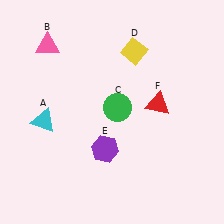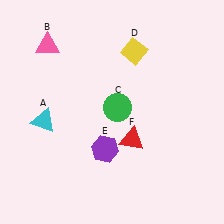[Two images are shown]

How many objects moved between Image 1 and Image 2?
1 object moved between the two images.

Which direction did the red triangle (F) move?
The red triangle (F) moved down.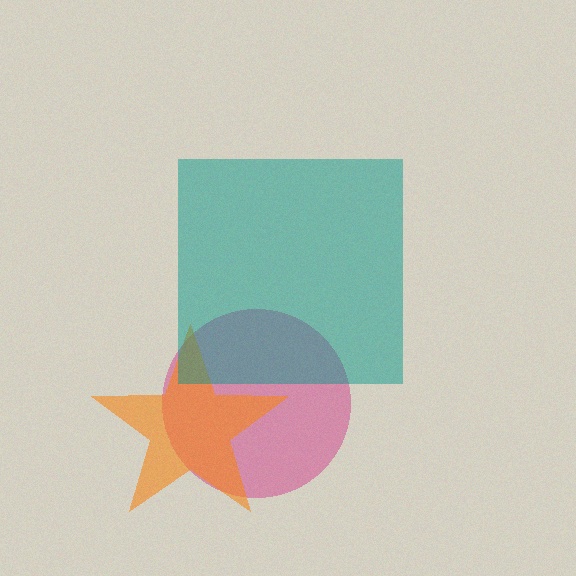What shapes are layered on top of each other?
The layered shapes are: a magenta circle, an orange star, a teal square.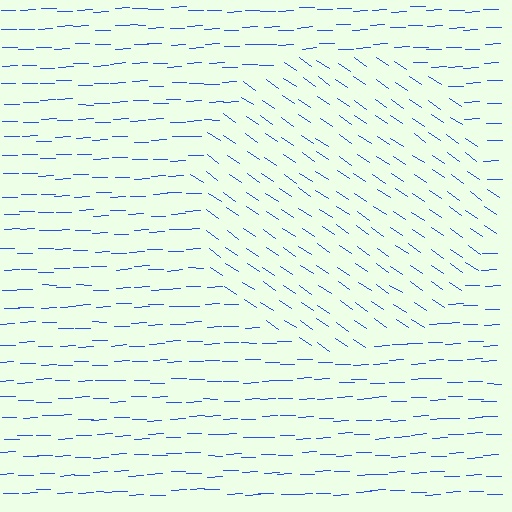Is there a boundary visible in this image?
Yes, there is a texture boundary formed by a change in line orientation.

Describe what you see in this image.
The image is filled with small blue line segments. A circle region in the image has lines oriented differently from the surrounding lines, creating a visible texture boundary.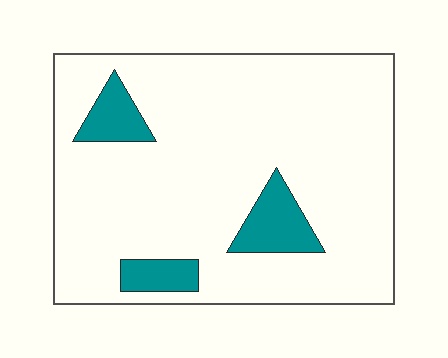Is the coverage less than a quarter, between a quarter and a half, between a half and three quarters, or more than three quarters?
Less than a quarter.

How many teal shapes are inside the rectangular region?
3.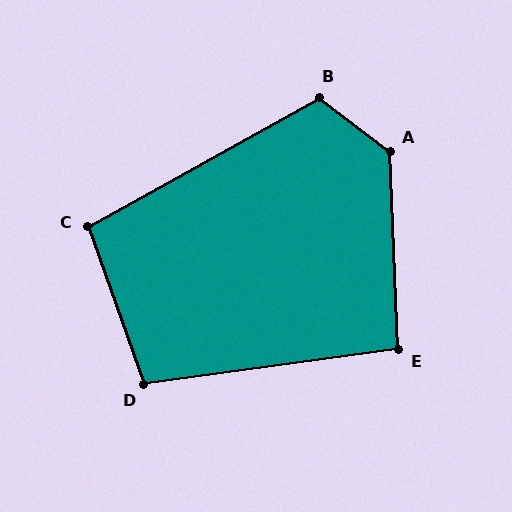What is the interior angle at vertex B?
Approximately 114 degrees (obtuse).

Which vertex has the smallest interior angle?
E, at approximately 95 degrees.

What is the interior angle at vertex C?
Approximately 100 degrees (obtuse).